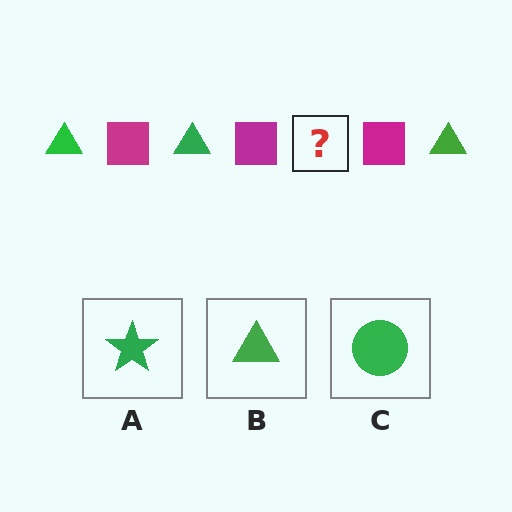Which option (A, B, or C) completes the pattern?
B.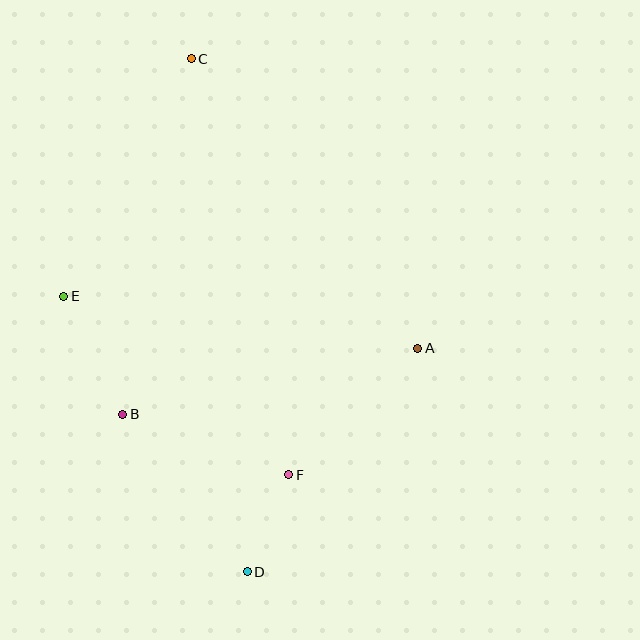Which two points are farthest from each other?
Points C and D are farthest from each other.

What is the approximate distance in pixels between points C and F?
The distance between C and F is approximately 427 pixels.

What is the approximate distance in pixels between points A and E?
The distance between A and E is approximately 358 pixels.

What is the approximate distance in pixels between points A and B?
The distance between A and B is approximately 302 pixels.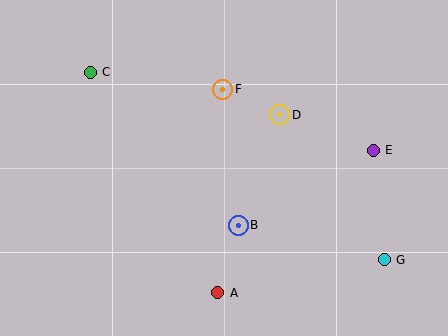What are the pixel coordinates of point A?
Point A is at (218, 293).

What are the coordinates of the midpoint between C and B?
The midpoint between C and B is at (164, 149).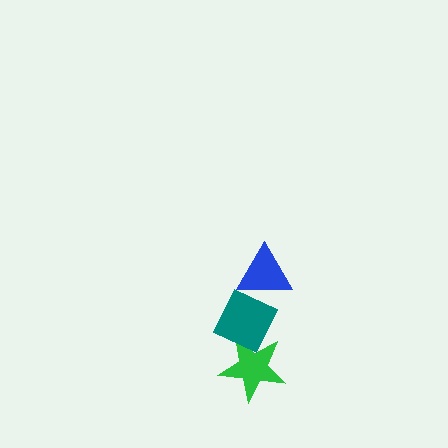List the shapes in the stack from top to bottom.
From top to bottom: the blue triangle, the teal diamond, the green star.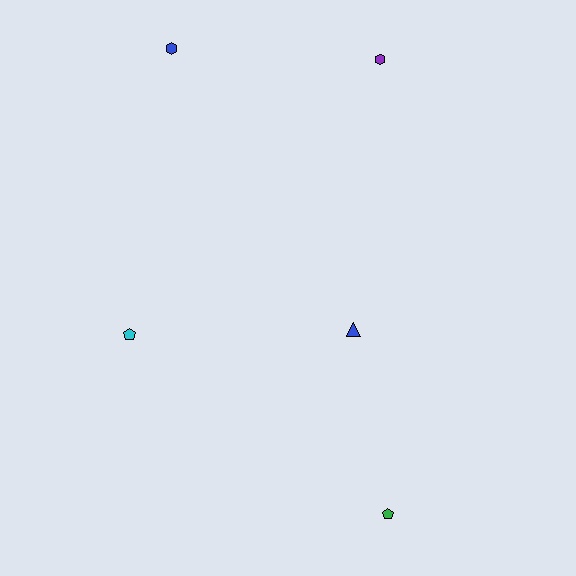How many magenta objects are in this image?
There are no magenta objects.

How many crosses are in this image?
There are no crosses.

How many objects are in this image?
There are 5 objects.